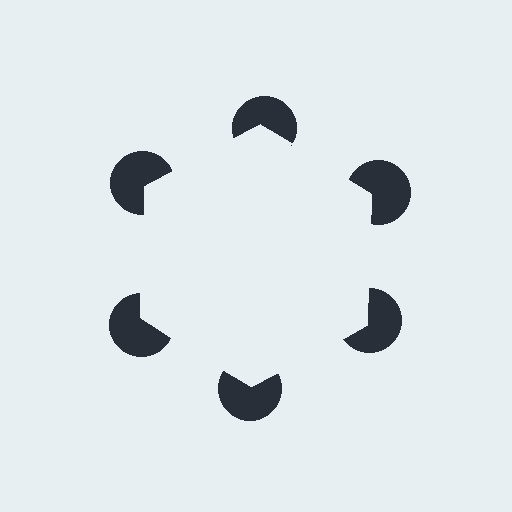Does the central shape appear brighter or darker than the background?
It typically appears slightly brighter than the background, even though no actual brightness change is drawn.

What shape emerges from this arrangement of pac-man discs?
An illusory hexagon — its edges are inferred from the aligned wedge cuts in the pac-man discs, not physically drawn.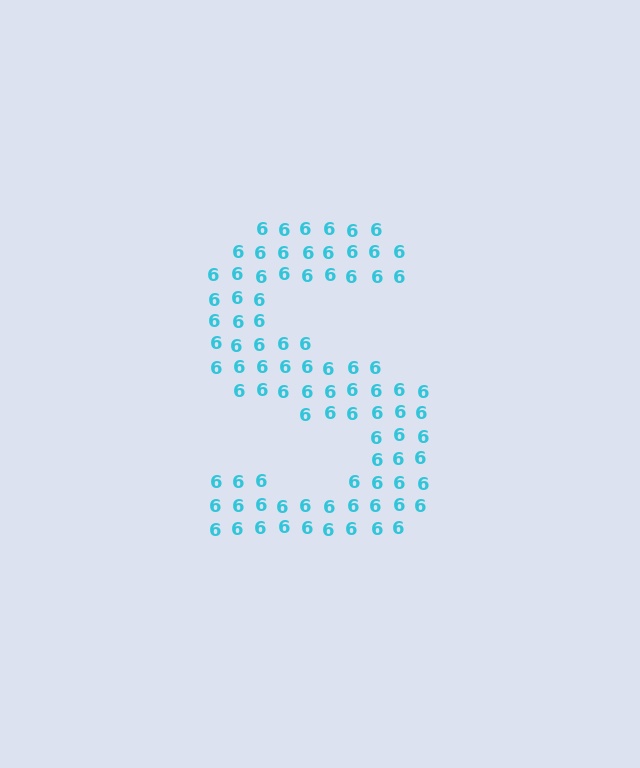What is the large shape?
The large shape is the letter S.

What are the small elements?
The small elements are digit 6's.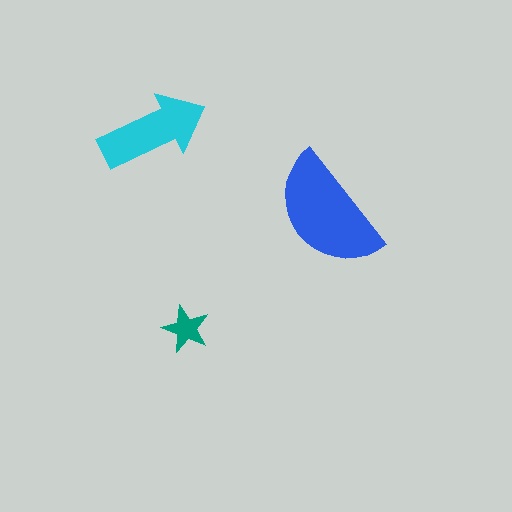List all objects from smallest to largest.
The teal star, the cyan arrow, the blue semicircle.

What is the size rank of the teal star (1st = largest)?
3rd.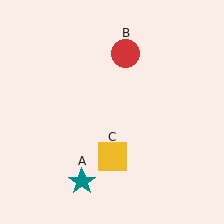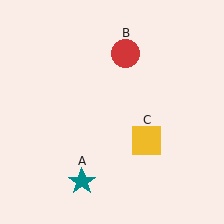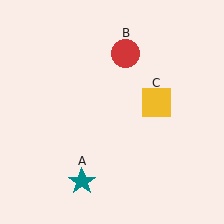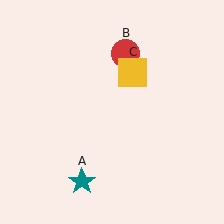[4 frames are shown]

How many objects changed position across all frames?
1 object changed position: yellow square (object C).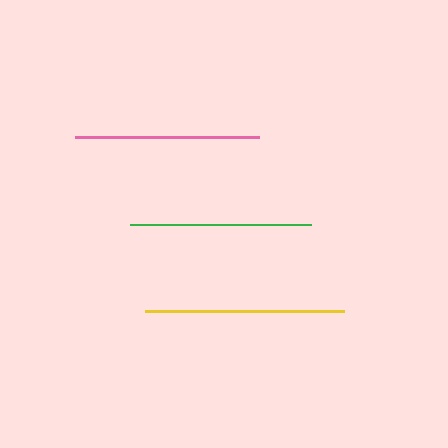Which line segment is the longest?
The yellow line is the longest at approximately 198 pixels.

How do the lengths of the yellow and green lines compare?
The yellow and green lines are approximately the same length.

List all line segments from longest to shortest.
From longest to shortest: yellow, pink, green.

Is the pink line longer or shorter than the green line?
The pink line is longer than the green line.